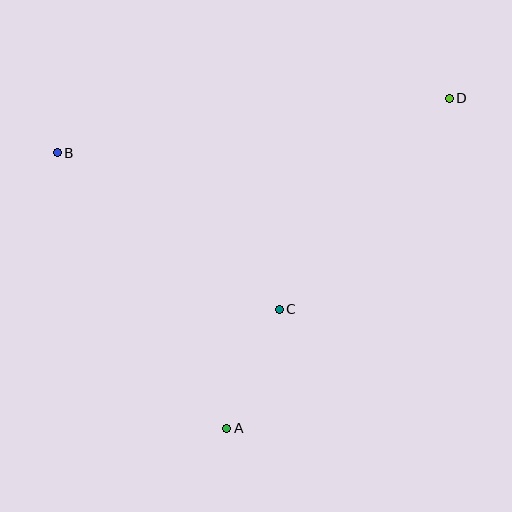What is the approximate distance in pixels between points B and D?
The distance between B and D is approximately 396 pixels.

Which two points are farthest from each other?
Points A and D are farthest from each other.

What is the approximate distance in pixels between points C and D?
The distance between C and D is approximately 271 pixels.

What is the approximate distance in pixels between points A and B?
The distance between A and B is approximately 323 pixels.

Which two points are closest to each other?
Points A and C are closest to each other.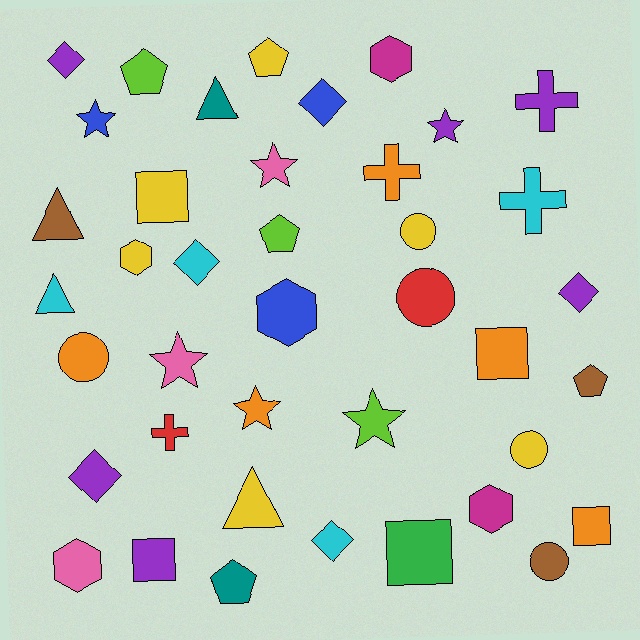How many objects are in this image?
There are 40 objects.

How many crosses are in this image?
There are 4 crosses.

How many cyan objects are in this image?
There are 4 cyan objects.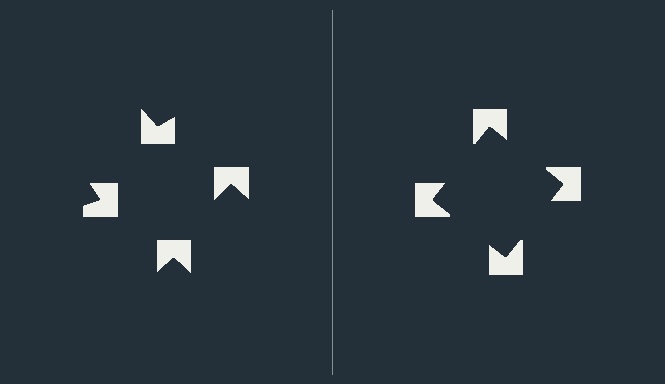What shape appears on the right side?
An illusory square.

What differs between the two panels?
The notched squares are positioned identically on both sides; only the wedge orientations differ. On the right they align to a square; on the left they are misaligned.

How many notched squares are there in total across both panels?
8 — 4 on each side.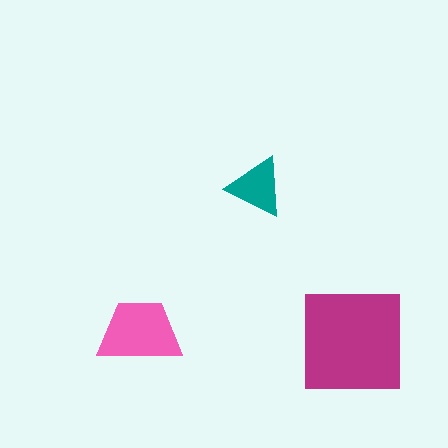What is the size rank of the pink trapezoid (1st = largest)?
2nd.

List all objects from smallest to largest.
The teal triangle, the pink trapezoid, the magenta square.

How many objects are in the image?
There are 3 objects in the image.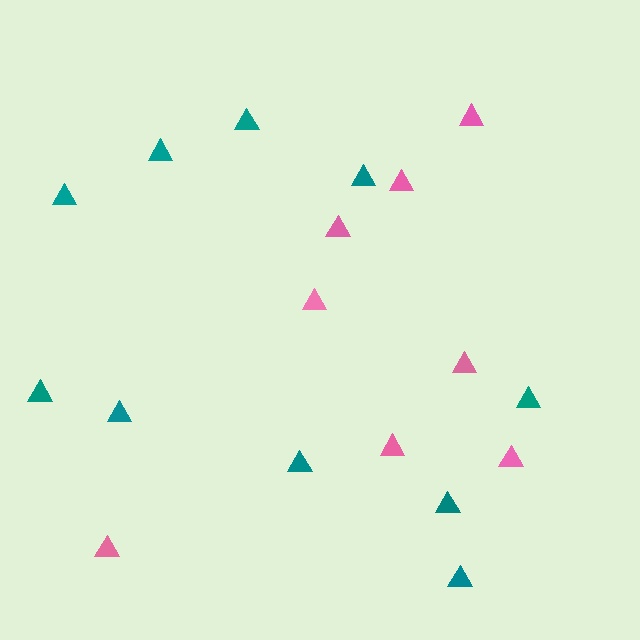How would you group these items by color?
There are 2 groups: one group of pink triangles (8) and one group of teal triangles (10).